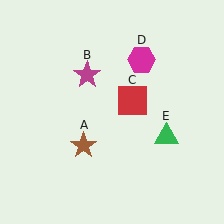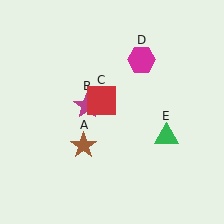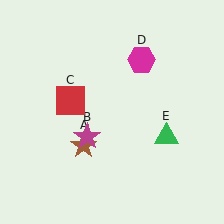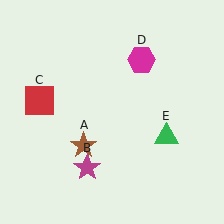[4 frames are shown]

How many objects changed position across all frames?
2 objects changed position: magenta star (object B), red square (object C).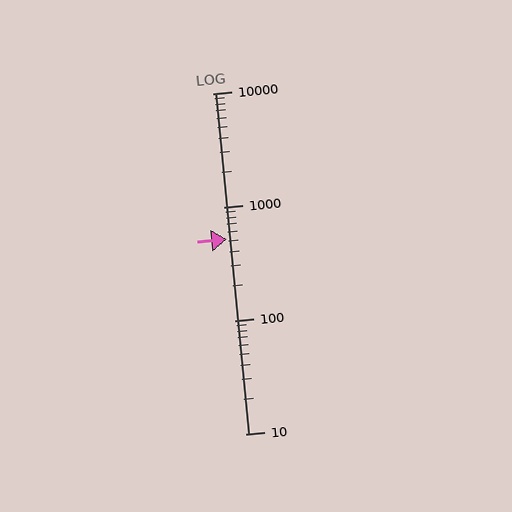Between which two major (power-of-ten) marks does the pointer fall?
The pointer is between 100 and 1000.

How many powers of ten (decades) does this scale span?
The scale spans 3 decades, from 10 to 10000.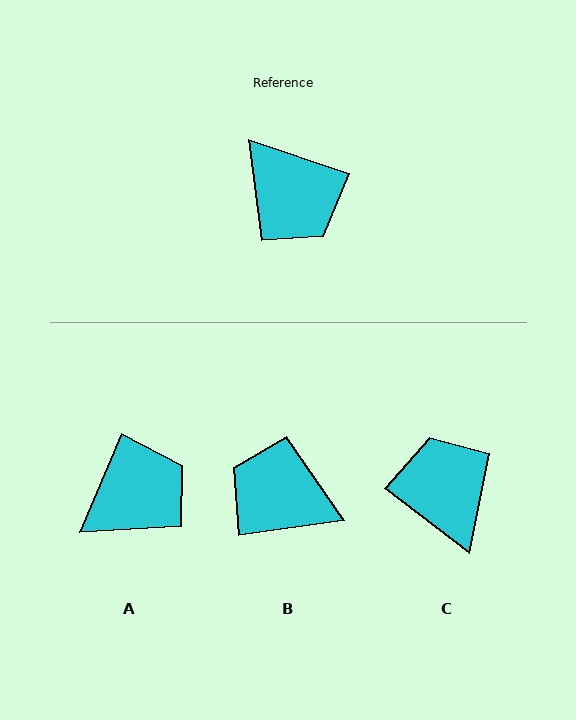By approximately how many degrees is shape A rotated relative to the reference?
Approximately 85 degrees counter-clockwise.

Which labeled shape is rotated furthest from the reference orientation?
C, about 161 degrees away.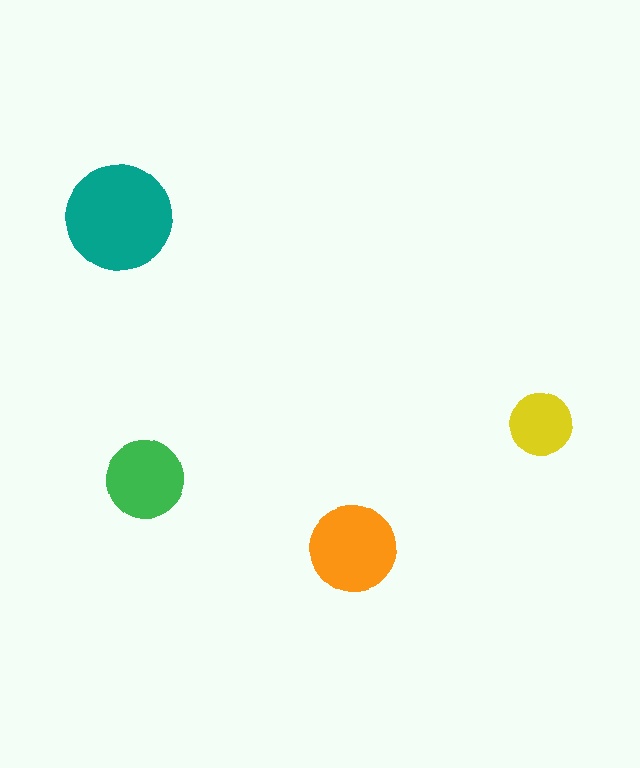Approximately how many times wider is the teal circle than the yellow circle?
About 1.5 times wider.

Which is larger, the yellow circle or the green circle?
The green one.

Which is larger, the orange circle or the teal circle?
The teal one.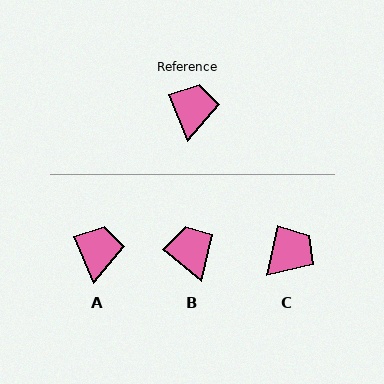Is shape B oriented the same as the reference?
No, it is off by about 28 degrees.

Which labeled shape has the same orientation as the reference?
A.